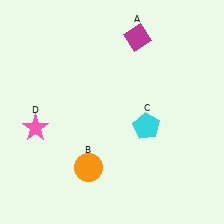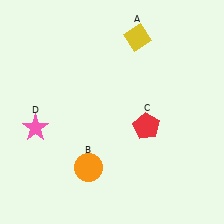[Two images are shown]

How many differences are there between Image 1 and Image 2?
There are 2 differences between the two images.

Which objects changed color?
A changed from magenta to yellow. C changed from cyan to red.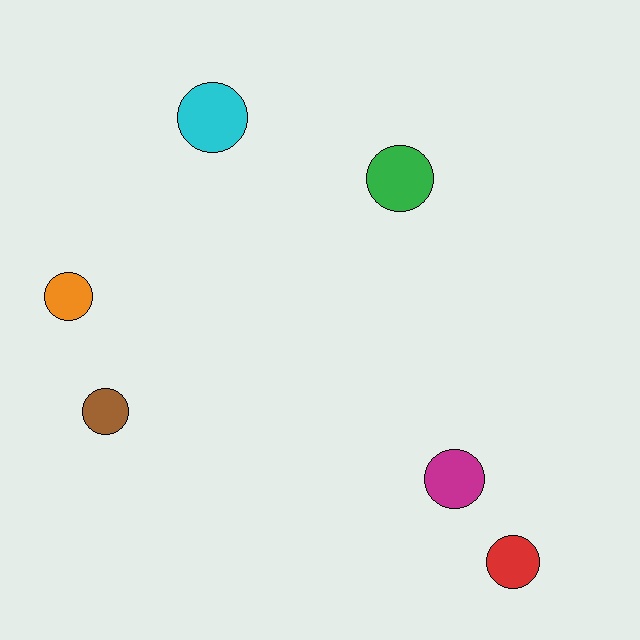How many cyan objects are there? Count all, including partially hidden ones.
There is 1 cyan object.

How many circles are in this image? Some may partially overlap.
There are 6 circles.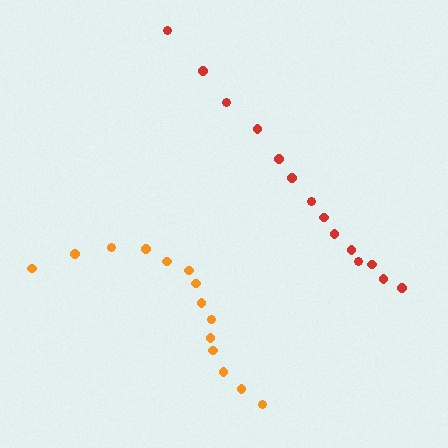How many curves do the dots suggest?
There are 2 distinct paths.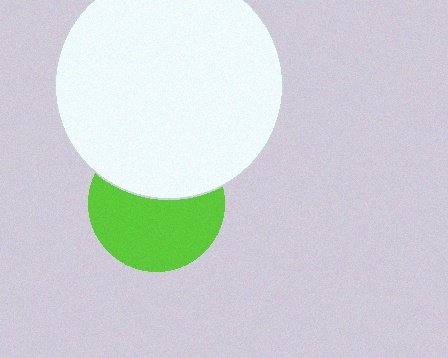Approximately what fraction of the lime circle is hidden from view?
Roughly 40% of the lime circle is hidden behind the white circle.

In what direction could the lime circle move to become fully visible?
The lime circle could move down. That would shift it out from behind the white circle entirely.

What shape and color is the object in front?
The object in front is a white circle.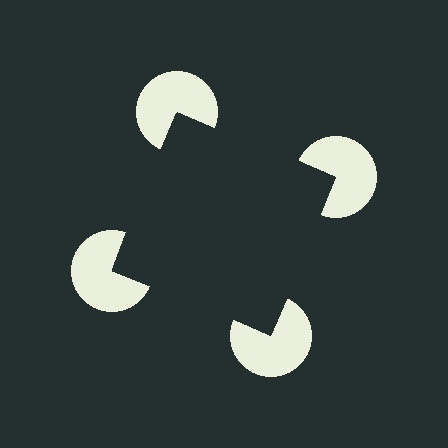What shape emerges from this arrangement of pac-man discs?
An illusory square — its edges are inferred from the aligned wedge cuts in the pac-man discs, not physically drawn.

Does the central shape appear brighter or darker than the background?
It typically appears slightly darker than the background, even though no actual brightness change is drawn.